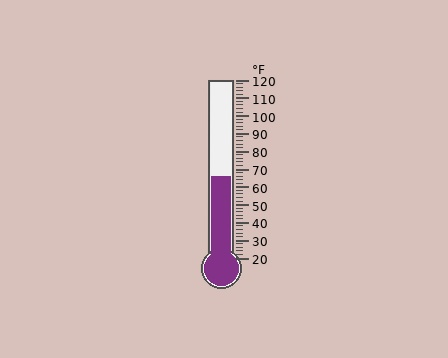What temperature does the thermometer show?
The thermometer shows approximately 66°F.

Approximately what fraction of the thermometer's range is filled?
The thermometer is filled to approximately 45% of its range.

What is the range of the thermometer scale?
The thermometer scale ranges from 20°F to 120°F.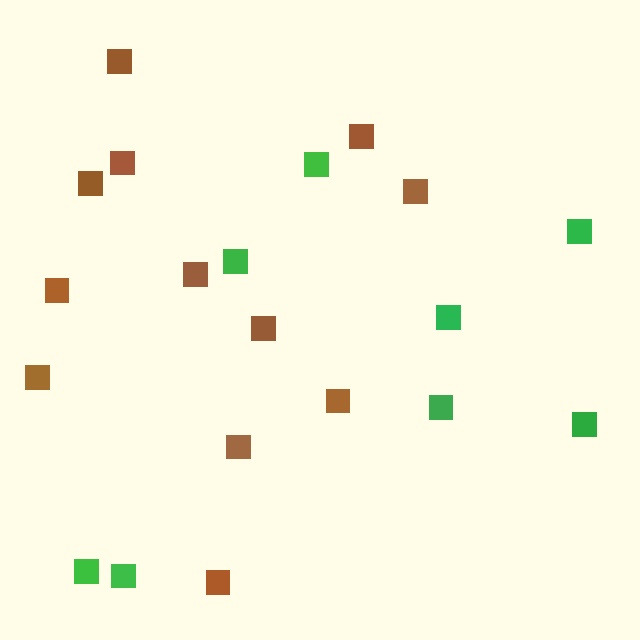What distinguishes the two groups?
There are 2 groups: one group of brown squares (12) and one group of green squares (8).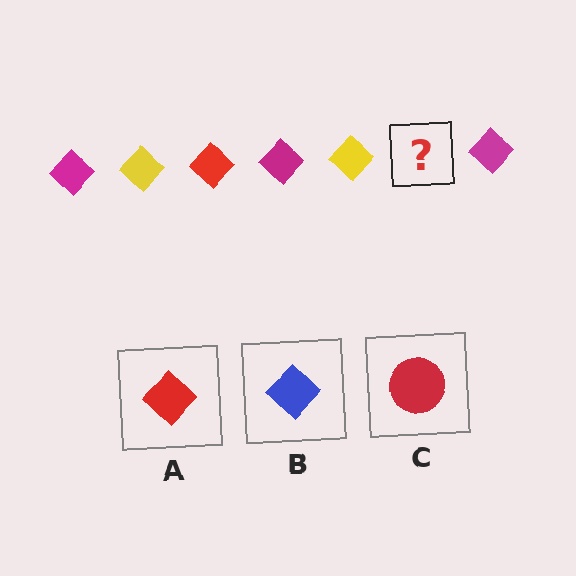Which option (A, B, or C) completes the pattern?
A.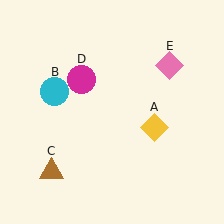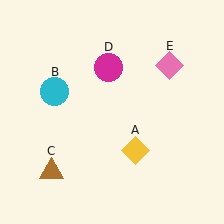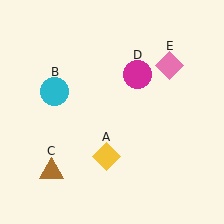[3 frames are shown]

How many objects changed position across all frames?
2 objects changed position: yellow diamond (object A), magenta circle (object D).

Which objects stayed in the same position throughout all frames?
Cyan circle (object B) and brown triangle (object C) and pink diamond (object E) remained stationary.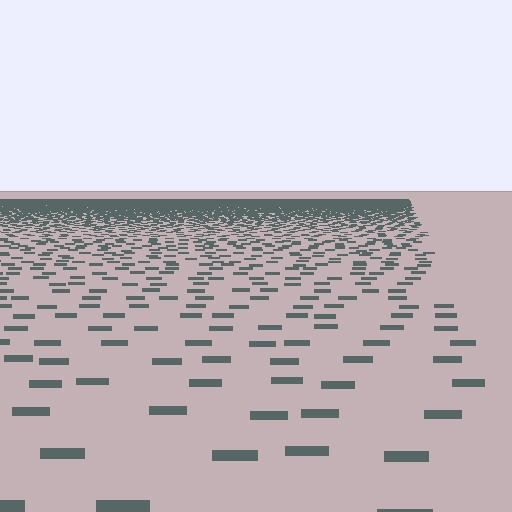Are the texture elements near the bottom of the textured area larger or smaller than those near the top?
Larger. Near the bottom, elements are closer to the viewer and appear at a bigger on-screen size.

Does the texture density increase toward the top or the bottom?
Density increases toward the top.